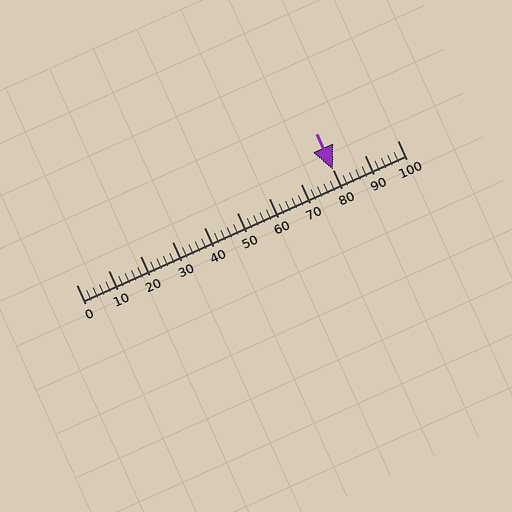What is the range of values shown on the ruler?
The ruler shows values from 0 to 100.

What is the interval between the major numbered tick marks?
The major tick marks are spaced 10 units apart.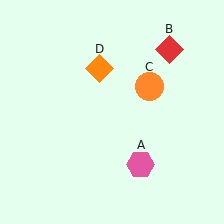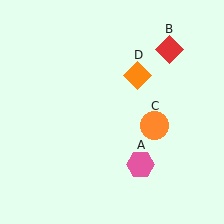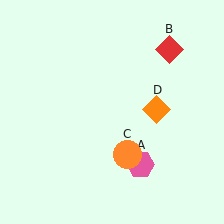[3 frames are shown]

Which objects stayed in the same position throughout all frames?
Pink hexagon (object A) and red diamond (object B) remained stationary.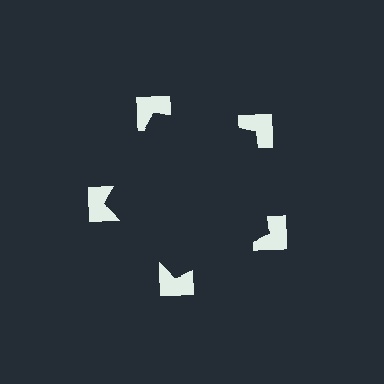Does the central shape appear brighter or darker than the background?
It typically appears slightly darker than the background, even though no actual brightness change is drawn.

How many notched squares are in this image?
There are 5 — one at each vertex of the illusory pentagon.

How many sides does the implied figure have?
5 sides.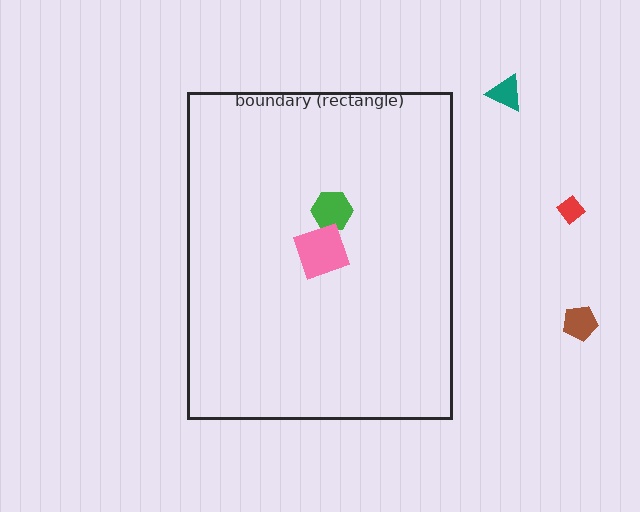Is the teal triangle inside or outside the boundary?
Outside.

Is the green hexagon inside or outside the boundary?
Inside.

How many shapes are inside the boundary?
2 inside, 3 outside.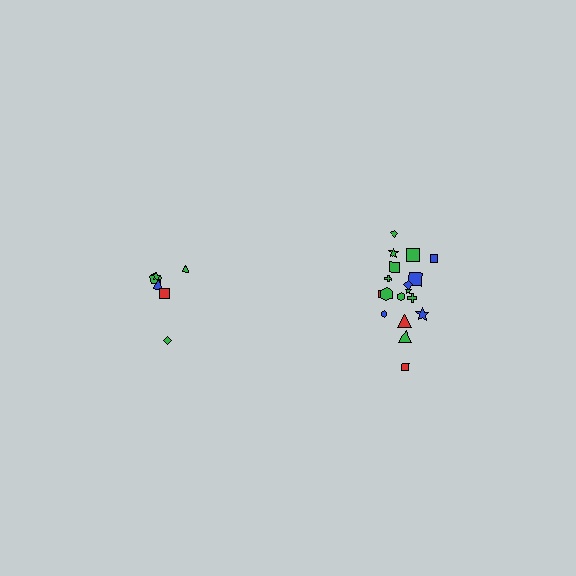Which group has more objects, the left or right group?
The right group.